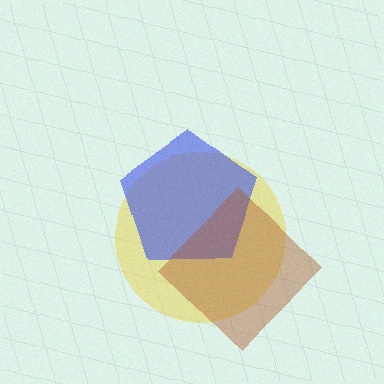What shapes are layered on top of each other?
The layered shapes are: a yellow circle, a blue pentagon, a brown diamond.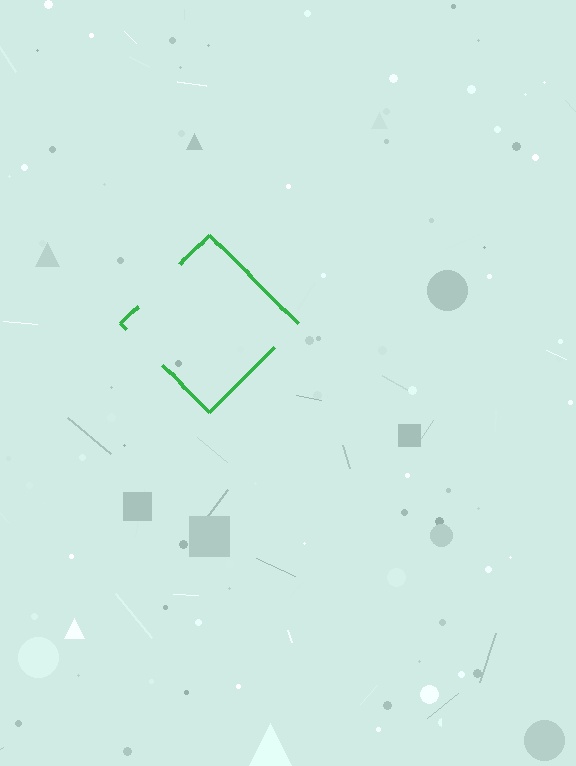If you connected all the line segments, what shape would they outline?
They would outline a diamond.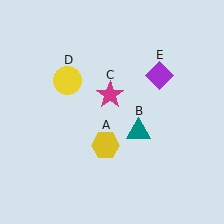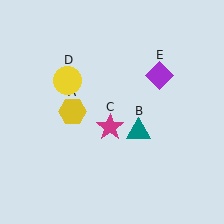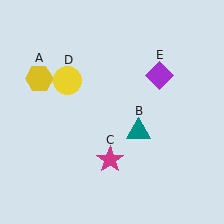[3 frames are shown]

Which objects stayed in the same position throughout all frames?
Teal triangle (object B) and yellow circle (object D) and purple diamond (object E) remained stationary.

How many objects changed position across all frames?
2 objects changed position: yellow hexagon (object A), magenta star (object C).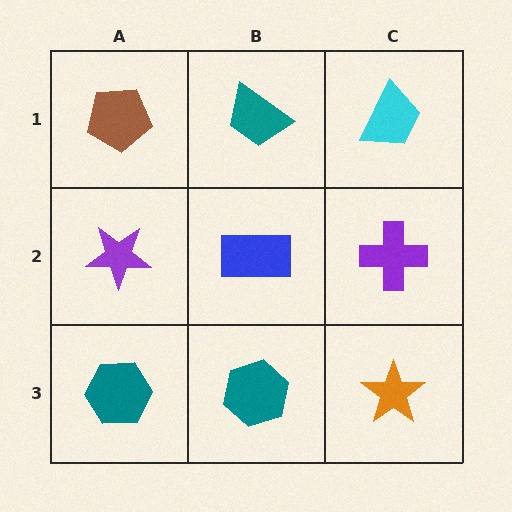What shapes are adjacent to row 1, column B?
A blue rectangle (row 2, column B), a brown pentagon (row 1, column A), a cyan trapezoid (row 1, column C).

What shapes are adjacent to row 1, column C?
A purple cross (row 2, column C), a teal trapezoid (row 1, column B).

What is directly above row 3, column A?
A purple star.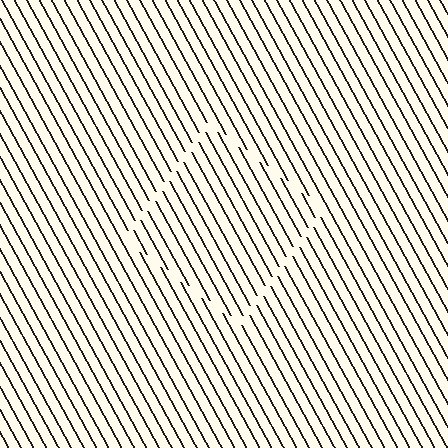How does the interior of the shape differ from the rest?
The interior of the shape contains the same grating, shifted by half a period — the contour is defined by the phase discontinuity where line-ends from the inner and outer gratings abut.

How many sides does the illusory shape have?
4 sides — the line-ends trace a square.